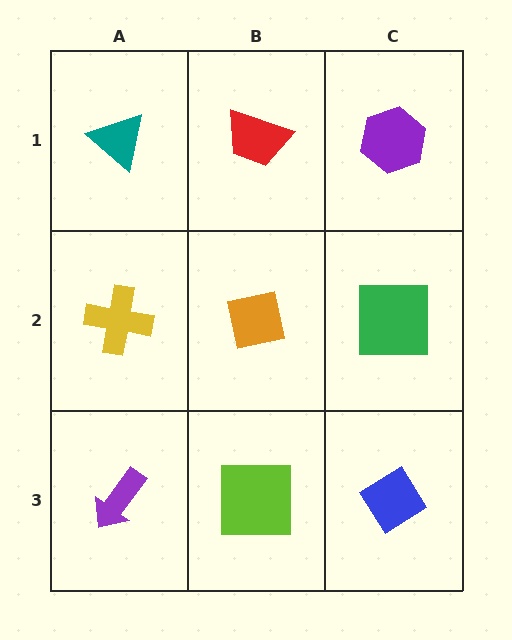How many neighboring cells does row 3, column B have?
3.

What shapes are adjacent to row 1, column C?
A green square (row 2, column C), a red trapezoid (row 1, column B).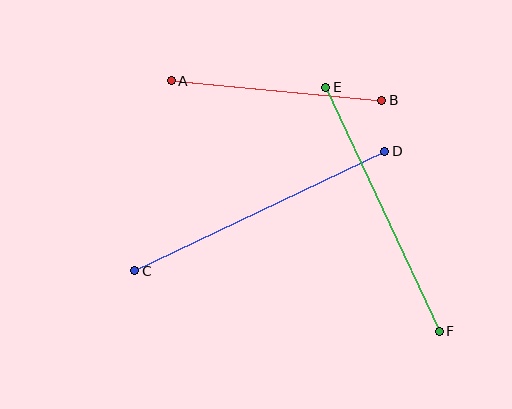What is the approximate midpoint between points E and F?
The midpoint is at approximately (382, 209) pixels.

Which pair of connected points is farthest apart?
Points C and D are farthest apart.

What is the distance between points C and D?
The distance is approximately 277 pixels.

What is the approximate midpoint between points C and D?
The midpoint is at approximately (260, 211) pixels.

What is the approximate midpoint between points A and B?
The midpoint is at approximately (276, 91) pixels.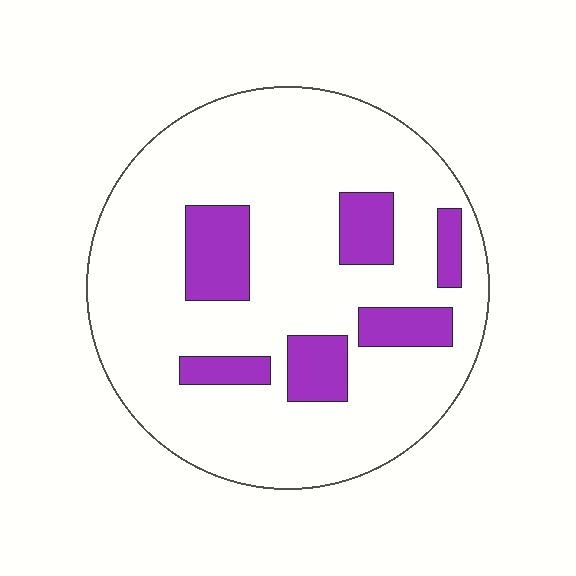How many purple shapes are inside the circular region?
6.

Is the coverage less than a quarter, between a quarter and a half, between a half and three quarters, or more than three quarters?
Less than a quarter.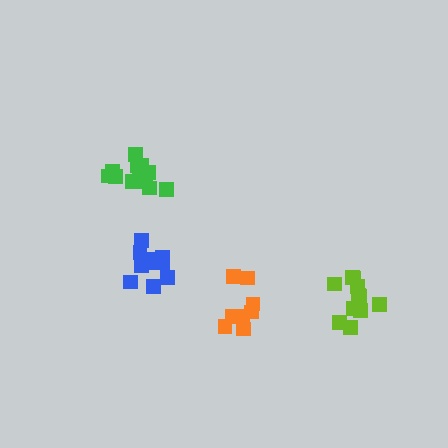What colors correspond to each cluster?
The clusters are colored: orange, lime, blue, green.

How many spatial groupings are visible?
There are 4 spatial groupings.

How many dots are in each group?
Group 1: 8 dots, Group 2: 11 dots, Group 3: 10 dots, Group 4: 12 dots (41 total).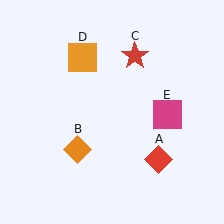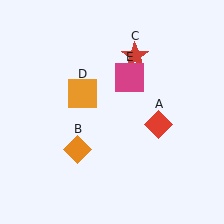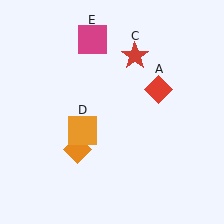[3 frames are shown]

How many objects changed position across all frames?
3 objects changed position: red diamond (object A), orange square (object D), magenta square (object E).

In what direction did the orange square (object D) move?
The orange square (object D) moved down.